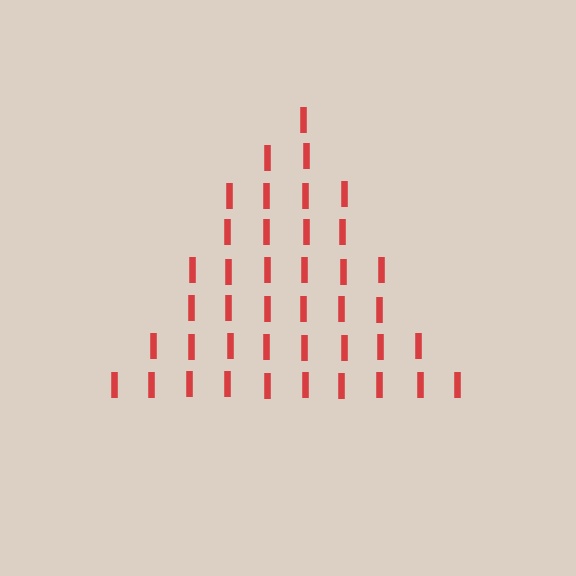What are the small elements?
The small elements are letter I's.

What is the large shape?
The large shape is a triangle.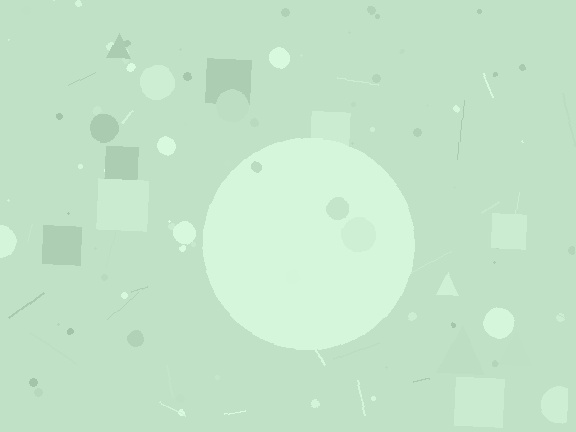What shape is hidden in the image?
A circle is hidden in the image.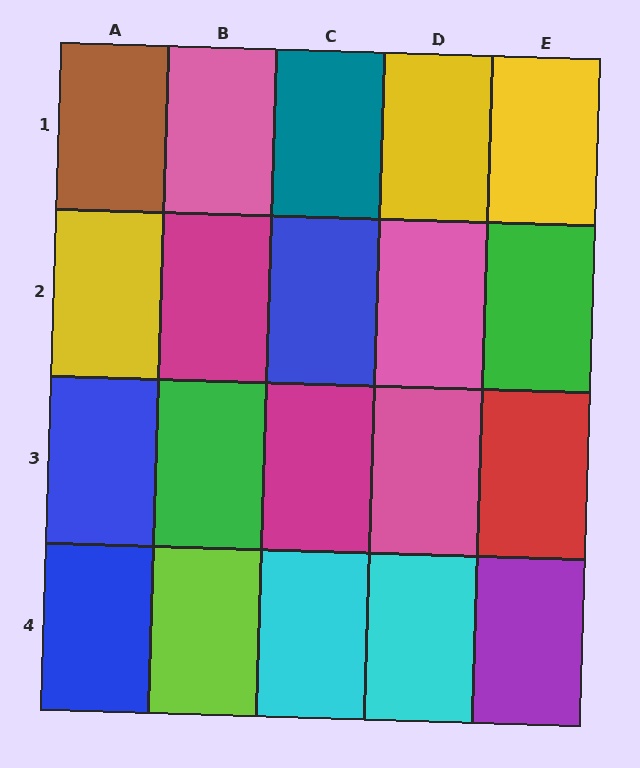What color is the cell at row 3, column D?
Pink.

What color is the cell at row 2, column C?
Blue.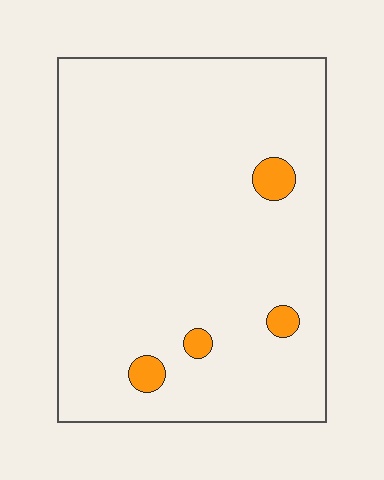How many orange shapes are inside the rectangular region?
4.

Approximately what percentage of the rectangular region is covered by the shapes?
Approximately 5%.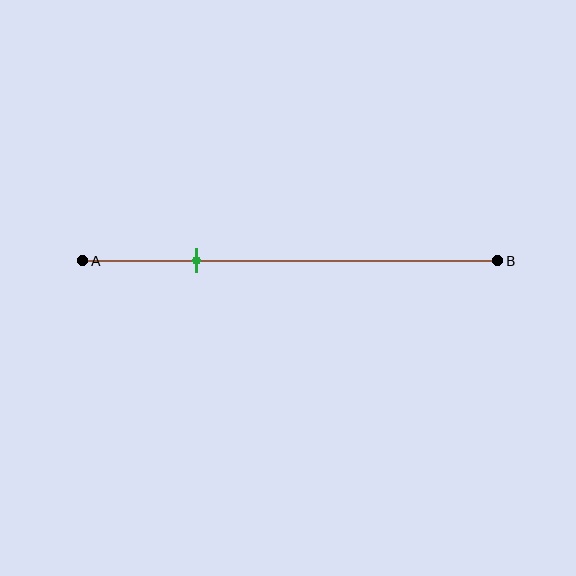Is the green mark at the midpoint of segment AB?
No, the mark is at about 25% from A, not at the 50% midpoint.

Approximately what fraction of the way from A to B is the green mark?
The green mark is approximately 25% of the way from A to B.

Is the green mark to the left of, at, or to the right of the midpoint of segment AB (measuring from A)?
The green mark is to the left of the midpoint of segment AB.